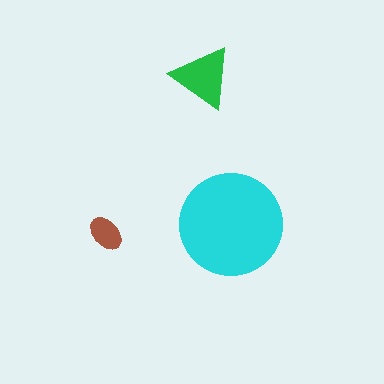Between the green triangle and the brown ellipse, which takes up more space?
The green triangle.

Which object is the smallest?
The brown ellipse.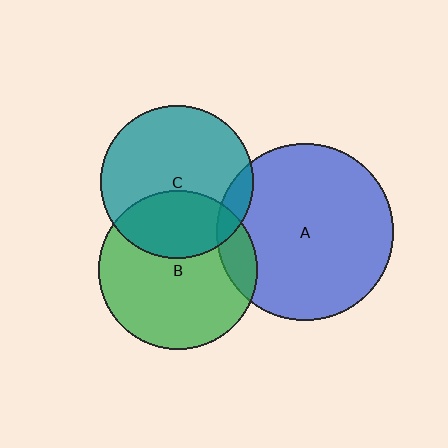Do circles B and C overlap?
Yes.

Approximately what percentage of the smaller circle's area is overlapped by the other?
Approximately 35%.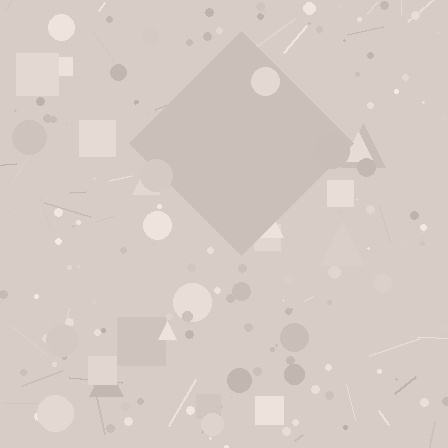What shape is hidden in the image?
A diamond is hidden in the image.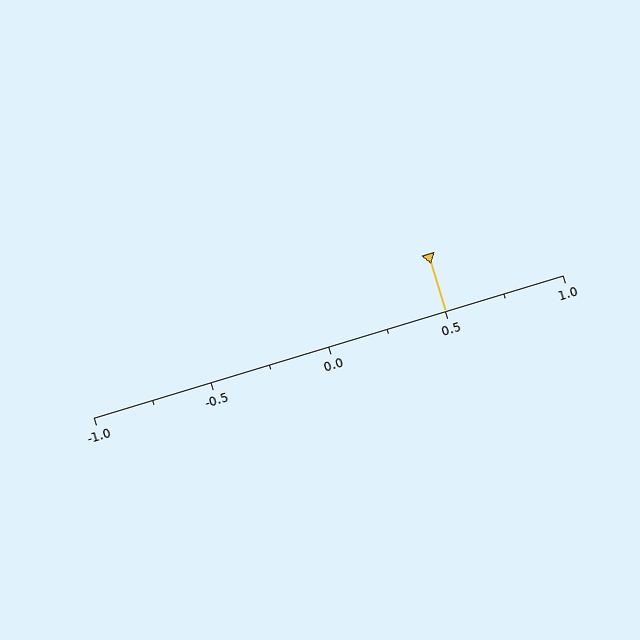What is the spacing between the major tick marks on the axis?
The major ticks are spaced 0.5 apart.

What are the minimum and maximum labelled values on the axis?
The axis runs from -1.0 to 1.0.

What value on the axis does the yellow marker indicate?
The marker indicates approximately 0.5.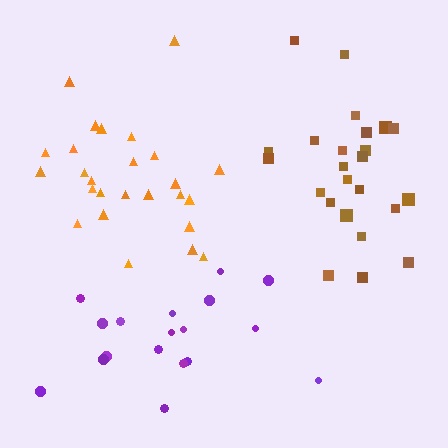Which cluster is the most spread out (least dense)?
Purple.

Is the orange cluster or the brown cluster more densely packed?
Orange.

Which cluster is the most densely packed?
Orange.